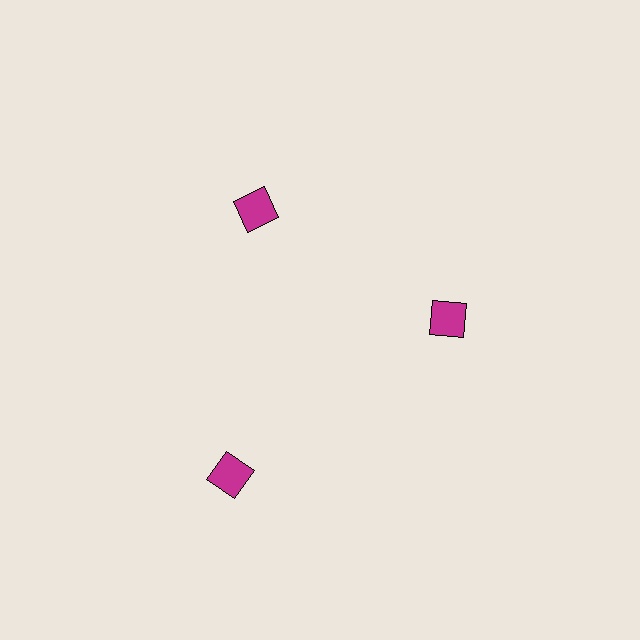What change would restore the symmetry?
The symmetry would be restored by moving it inward, back onto the ring so that all 3 squares sit at equal angles and equal distance from the center.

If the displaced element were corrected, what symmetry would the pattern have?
It would have 3-fold rotational symmetry — the pattern would map onto itself every 120 degrees.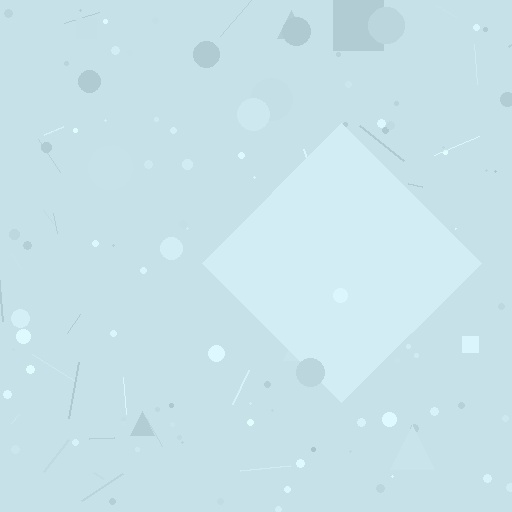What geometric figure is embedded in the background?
A diamond is embedded in the background.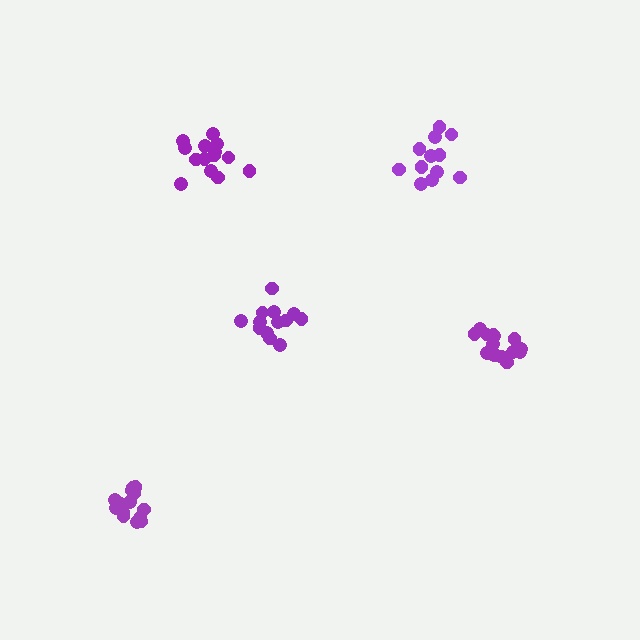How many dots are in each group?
Group 1: 14 dots, Group 2: 14 dots, Group 3: 13 dots, Group 4: 16 dots, Group 5: 12 dots (69 total).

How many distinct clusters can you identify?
There are 5 distinct clusters.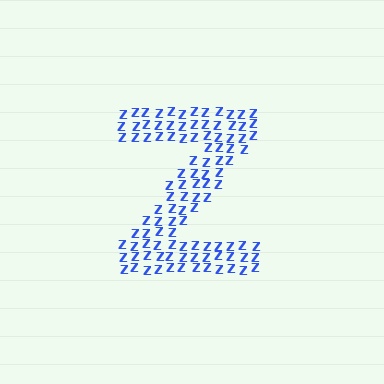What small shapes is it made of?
It is made of small letter Z's.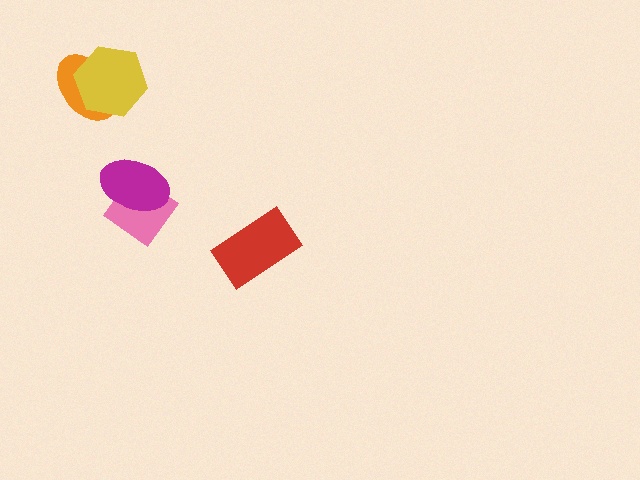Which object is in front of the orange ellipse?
The yellow hexagon is in front of the orange ellipse.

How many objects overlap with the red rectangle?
0 objects overlap with the red rectangle.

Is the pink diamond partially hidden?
Yes, it is partially covered by another shape.